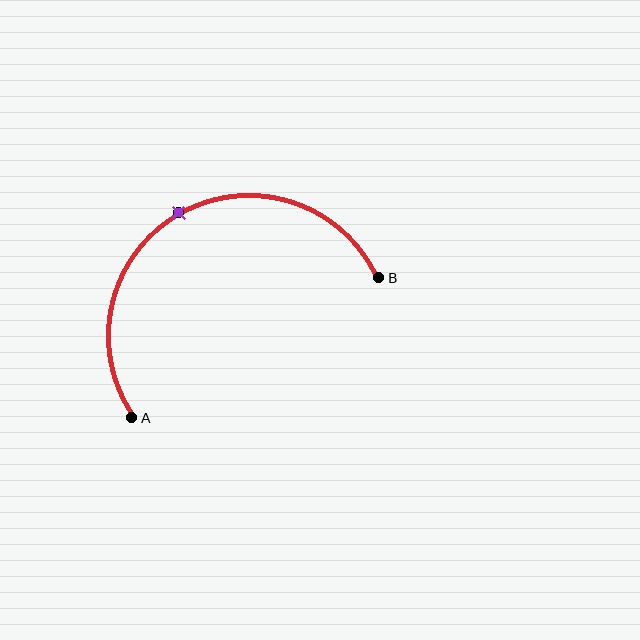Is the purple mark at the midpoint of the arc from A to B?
Yes. The purple mark lies on the arc at equal arc-length from both A and B — it is the arc midpoint.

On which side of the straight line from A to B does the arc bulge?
The arc bulges above the straight line connecting A and B.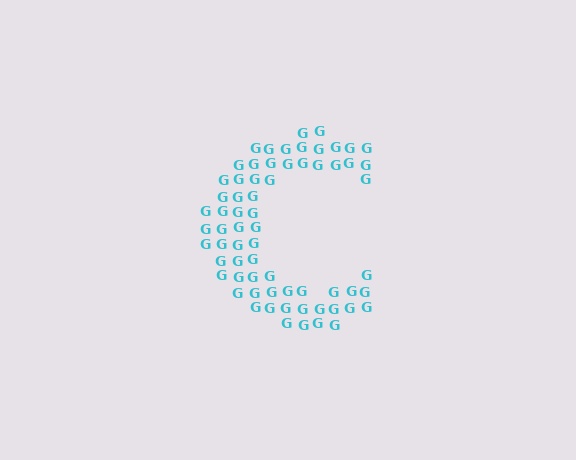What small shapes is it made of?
It is made of small letter G's.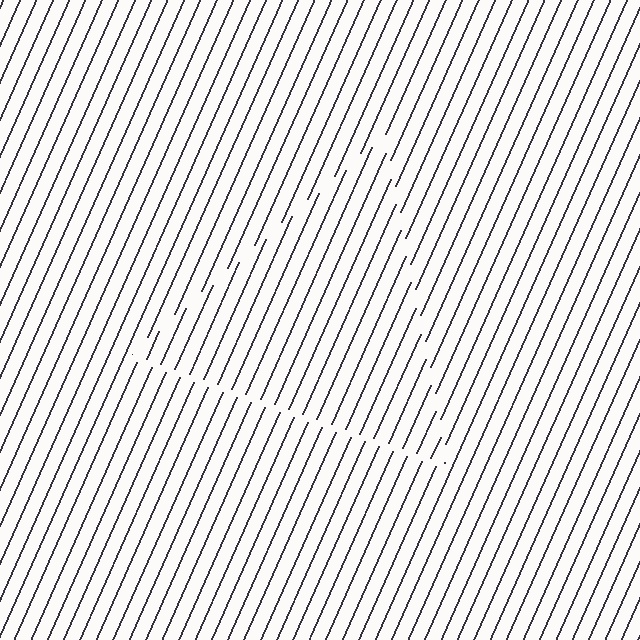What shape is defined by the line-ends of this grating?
An illusory triangle. The interior of the shape contains the same grating, shifted by half a period — the contour is defined by the phase discontinuity where line-ends from the inner and outer gratings abut.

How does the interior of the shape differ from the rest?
The interior of the shape contains the same grating, shifted by half a period — the contour is defined by the phase discontinuity where line-ends from the inner and outer gratings abut.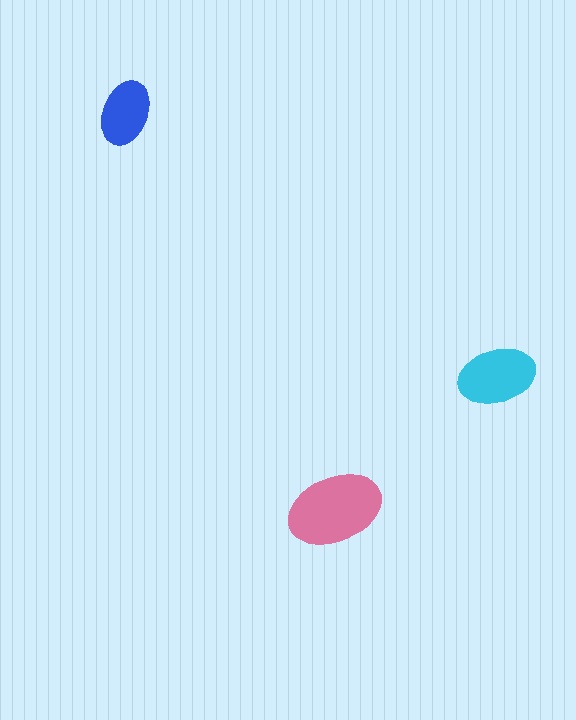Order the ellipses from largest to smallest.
the pink one, the cyan one, the blue one.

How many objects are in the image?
There are 3 objects in the image.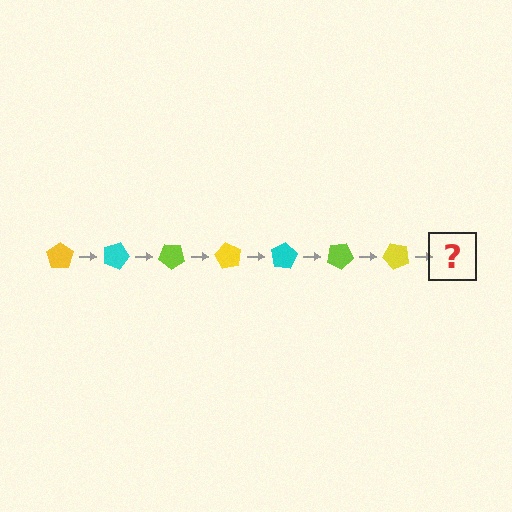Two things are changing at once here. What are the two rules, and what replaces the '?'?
The two rules are that it rotates 20 degrees each step and the color cycles through yellow, cyan, and lime. The '?' should be a cyan pentagon, rotated 140 degrees from the start.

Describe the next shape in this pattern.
It should be a cyan pentagon, rotated 140 degrees from the start.